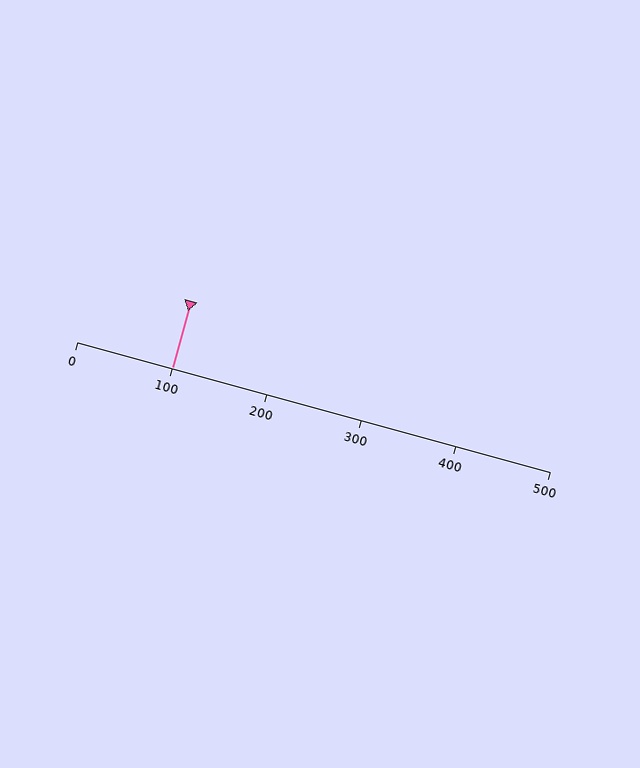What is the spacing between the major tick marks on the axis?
The major ticks are spaced 100 apart.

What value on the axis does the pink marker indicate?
The marker indicates approximately 100.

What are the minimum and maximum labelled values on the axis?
The axis runs from 0 to 500.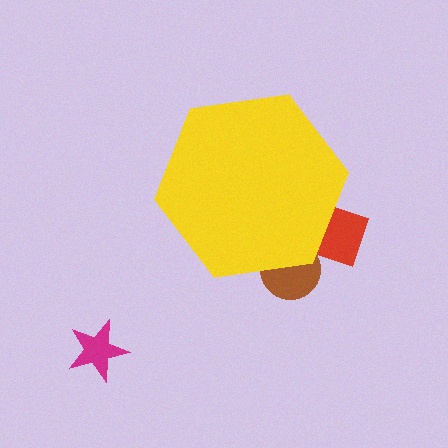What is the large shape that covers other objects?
A yellow hexagon.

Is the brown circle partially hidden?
Yes, the brown circle is partially hidden behind the yellow hexagon.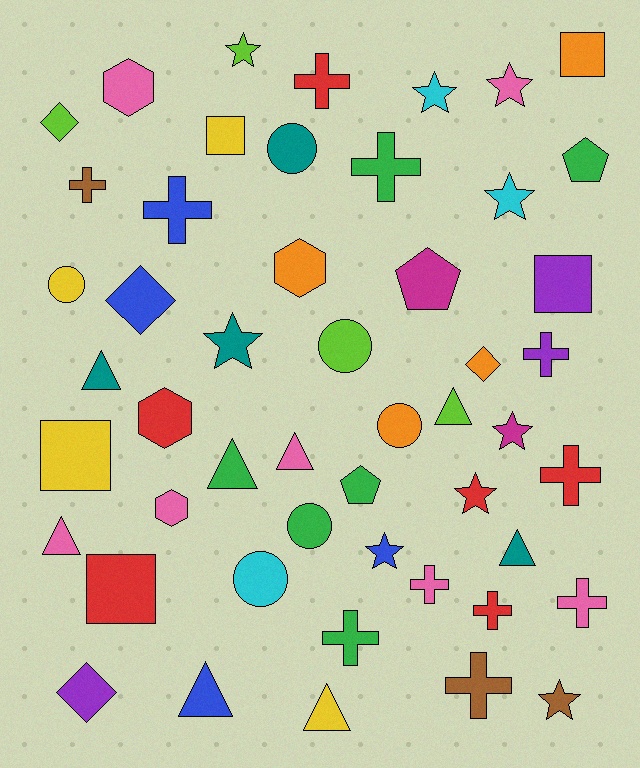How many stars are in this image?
There are 9 stars.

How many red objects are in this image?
There are 6 red objects.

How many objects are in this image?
There are 50 objects.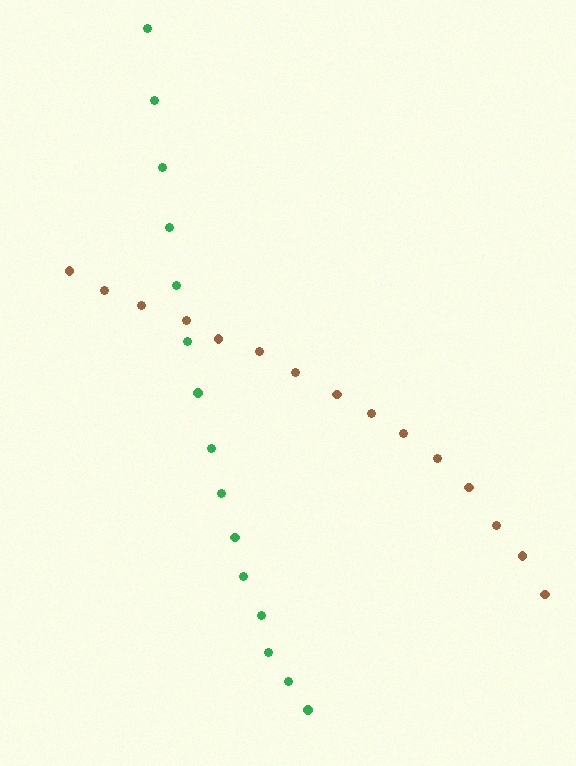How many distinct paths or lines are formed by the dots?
There are 2 distinct paths.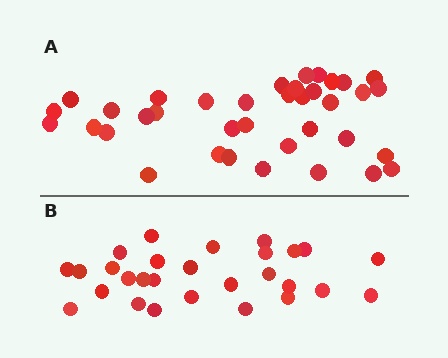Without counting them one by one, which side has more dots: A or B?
Region A (the top region) has more dots.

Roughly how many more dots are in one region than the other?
Region A has roughly 8 or so more dots than region B.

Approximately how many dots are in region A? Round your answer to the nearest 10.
About 40 dots. (The exact count is 37, which rounds to 40.)